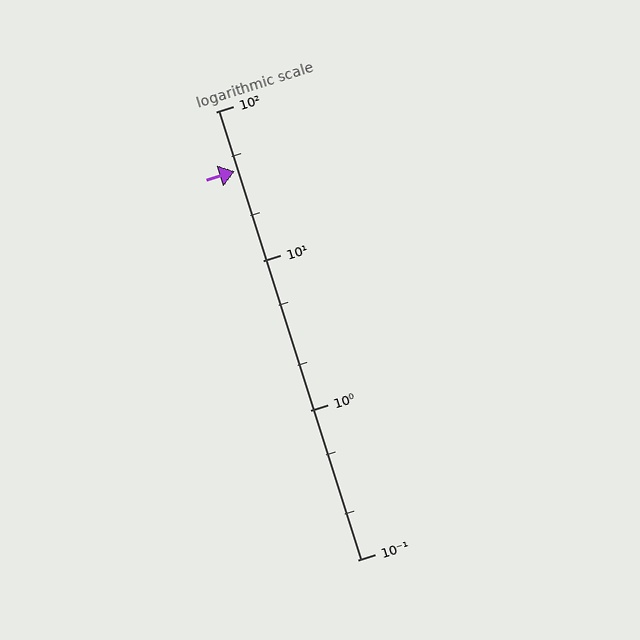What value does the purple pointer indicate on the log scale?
The pointer indicates approximately 40.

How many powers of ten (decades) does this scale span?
The scale spans 3 decades, from 0.1 to 100.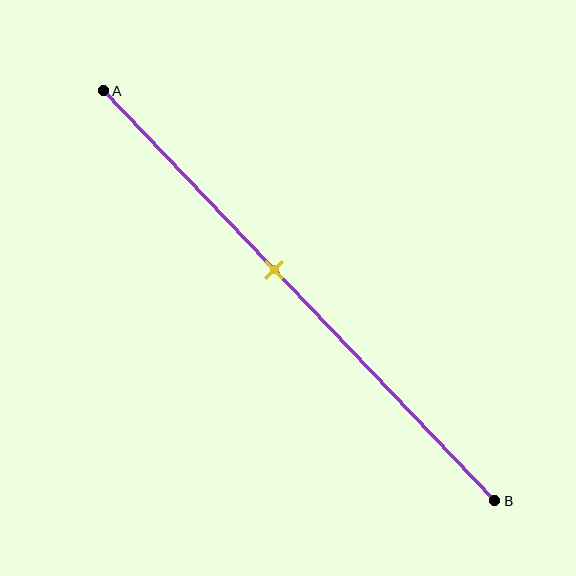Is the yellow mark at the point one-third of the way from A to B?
No, the mark is at about 45% from A, not at the 33% one-third point.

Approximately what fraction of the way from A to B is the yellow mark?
The yellow mark is approximately 45% of the way from A to B.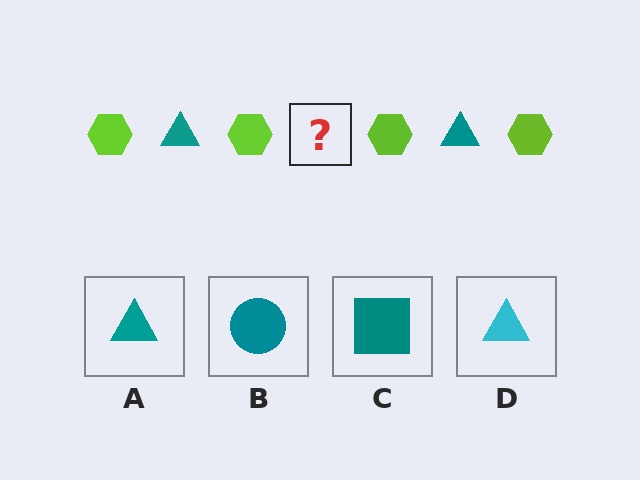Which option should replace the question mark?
Option A.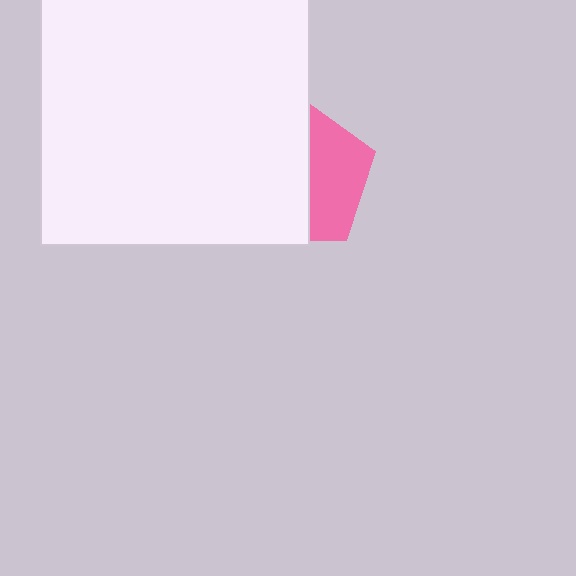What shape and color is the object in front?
The object in front is a white square.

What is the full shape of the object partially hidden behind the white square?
The partially hidden object is a pink pentagon.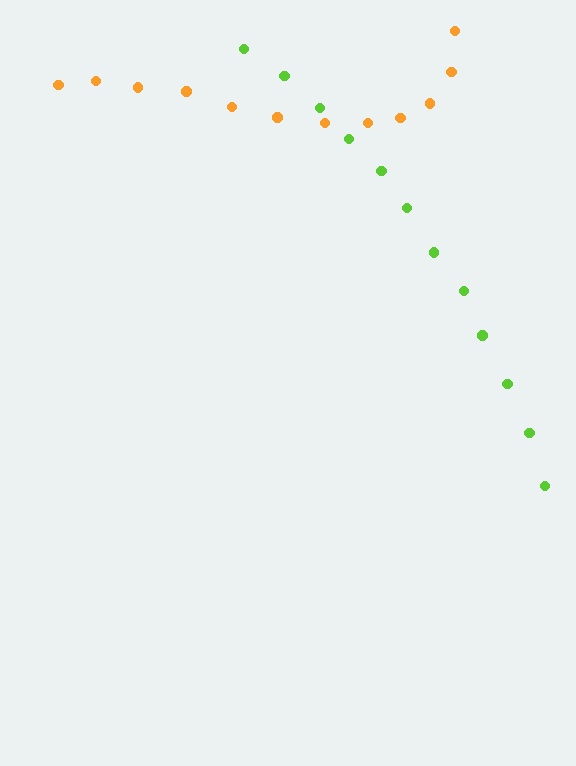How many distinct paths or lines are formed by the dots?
There are 2 distinct paths.